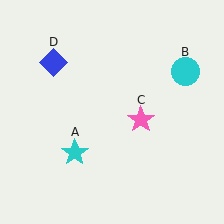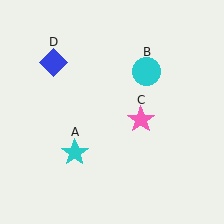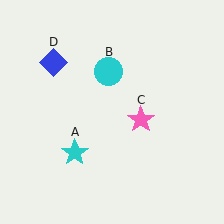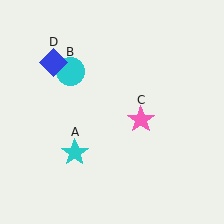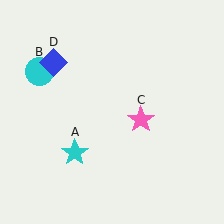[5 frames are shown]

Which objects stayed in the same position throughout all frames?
Cyan star (object A) and pink star (object C) and blue diamond (object D) remained stationary.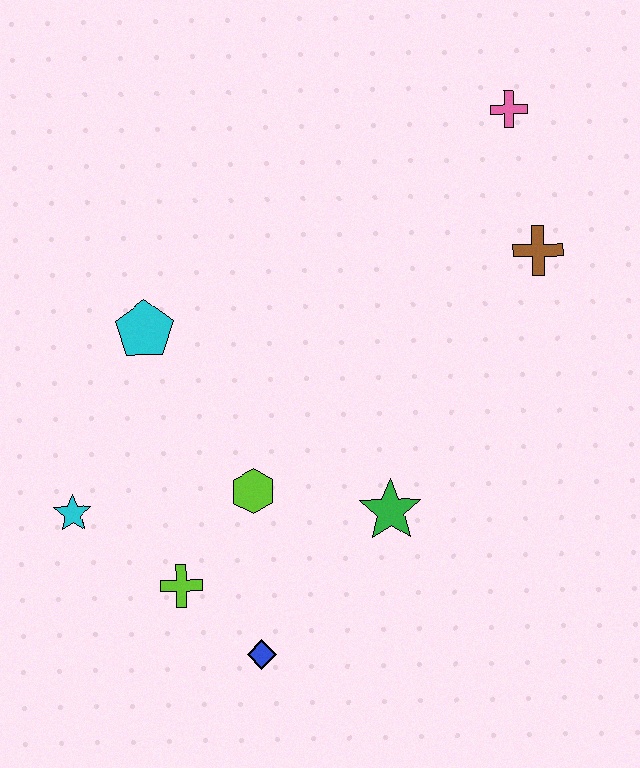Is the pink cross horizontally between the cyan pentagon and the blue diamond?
No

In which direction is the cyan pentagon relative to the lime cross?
The cyan pentagon is above the lime cross.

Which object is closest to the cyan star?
The lime cross is closest to the cyan star.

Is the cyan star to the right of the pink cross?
No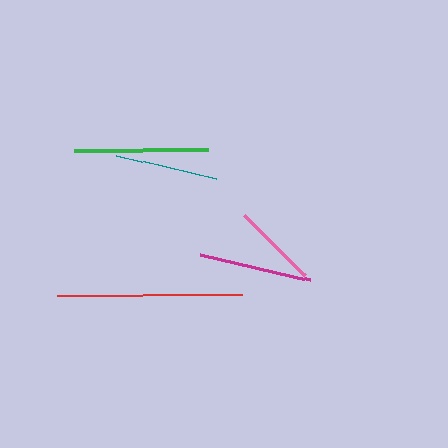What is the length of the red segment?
The red segment is approximately 185 pixels long.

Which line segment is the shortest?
The pink line is the shortest at approximately 86 pixels.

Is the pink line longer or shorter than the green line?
The green line is longer than the pink line.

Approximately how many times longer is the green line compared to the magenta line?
The green line is approximately 1.2 times the length of the magenta line.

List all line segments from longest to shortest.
From longest to shortest: red, green, magenta, teal, pink.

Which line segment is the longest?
The red line is the longest at approximately 185 pixels.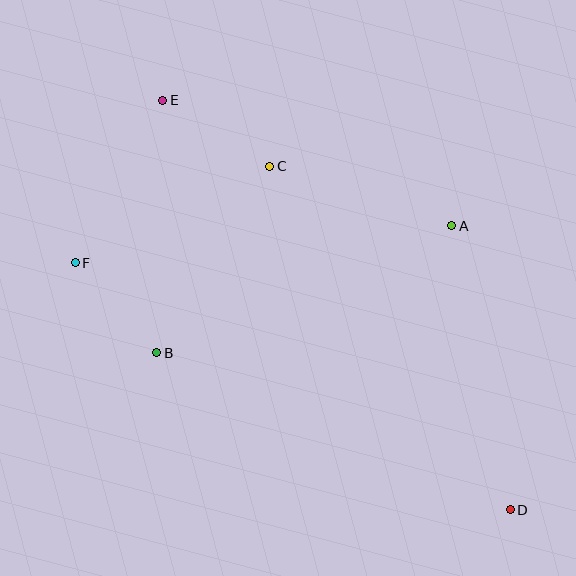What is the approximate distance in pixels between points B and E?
The distance between B and E is approximately 252 pixels.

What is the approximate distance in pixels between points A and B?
The distance between A and B is approximately 321 pixels.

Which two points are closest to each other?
Points B and F are closest to each other.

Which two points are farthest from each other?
Points D and E are farthest from each other.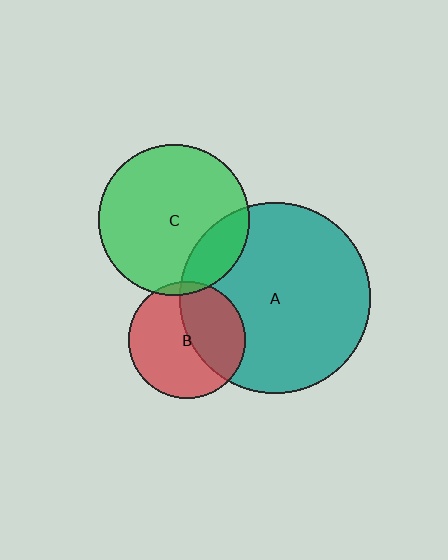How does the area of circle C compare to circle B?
Approximately 1.7 times.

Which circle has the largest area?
Circle A (teal).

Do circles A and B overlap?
Yes.